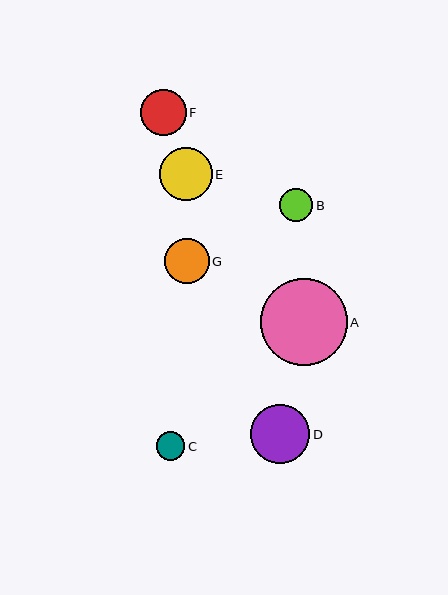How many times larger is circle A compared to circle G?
Circle A is approximately 1.9 times the size of circle G.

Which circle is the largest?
Circle A is the largest with a size of approximately 87 pixels.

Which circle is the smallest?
Circle C is the smallest with a size of approximately 29 pixels.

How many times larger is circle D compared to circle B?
Circle D is approximately 1.8 times the size of circle B.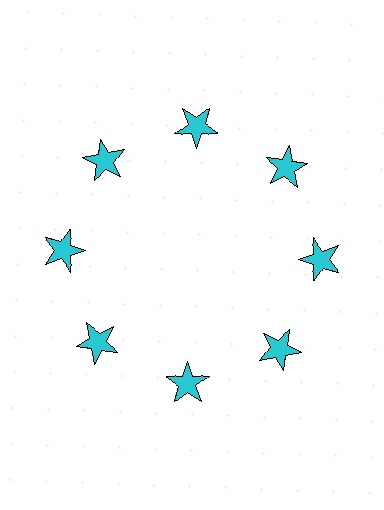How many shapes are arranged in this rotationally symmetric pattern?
There are 8 shapes, arranged in 8 groups of 1.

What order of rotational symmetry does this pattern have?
This pattern has 8-fold rotational symmetry.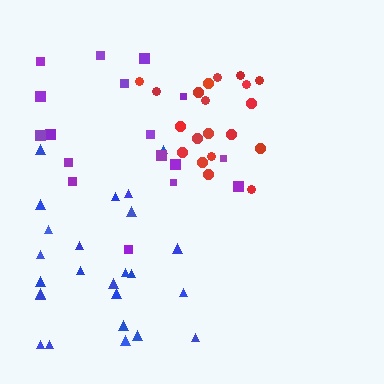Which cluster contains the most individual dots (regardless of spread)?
Blue (26).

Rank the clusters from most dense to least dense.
red, blue, purple.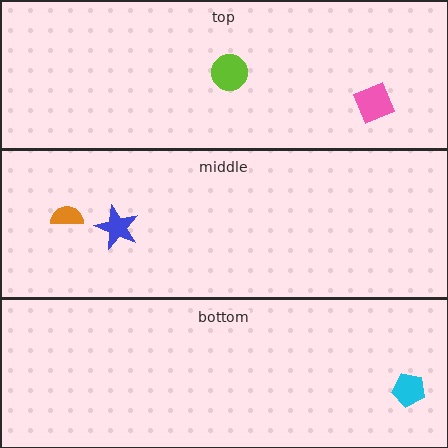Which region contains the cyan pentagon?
The bottom region.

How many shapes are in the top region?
2.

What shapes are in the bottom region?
The cyan pentagon.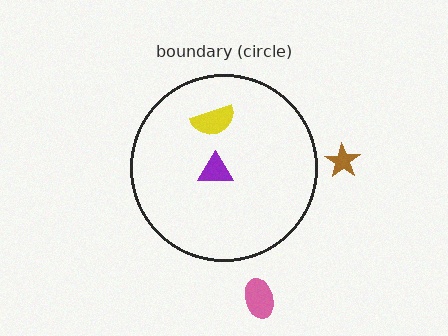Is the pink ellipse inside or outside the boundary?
Outside.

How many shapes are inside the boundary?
2 inside, 2 outside.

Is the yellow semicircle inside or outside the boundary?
Inside.